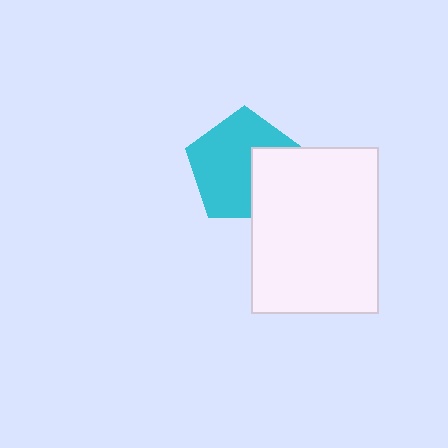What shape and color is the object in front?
The object in front is a white rectangle.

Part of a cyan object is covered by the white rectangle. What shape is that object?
It is a pentagon.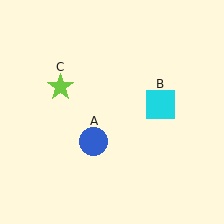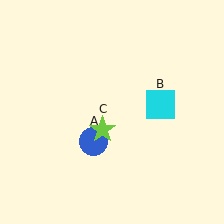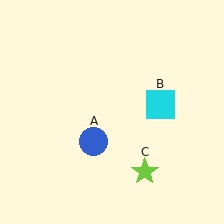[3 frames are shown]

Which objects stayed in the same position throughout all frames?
Blue circle (object A) and cyan square (object B) remained stationary.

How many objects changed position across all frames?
1 object changed position: lime star (object C).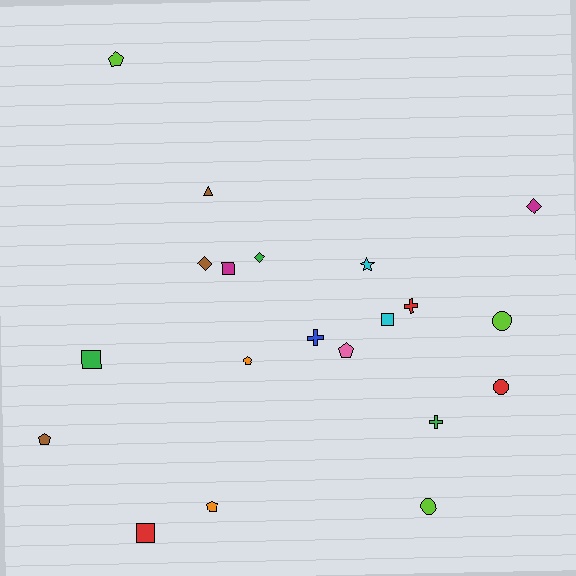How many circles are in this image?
There are 3 circles.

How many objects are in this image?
There are 20 objects.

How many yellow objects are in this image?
There are no yellow objects.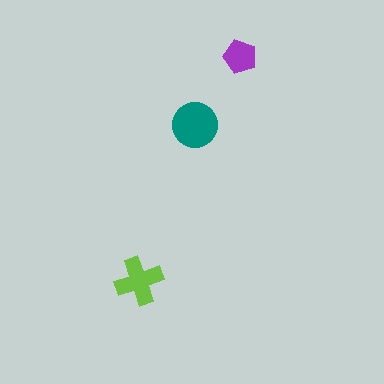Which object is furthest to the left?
The lime cross is leftmost.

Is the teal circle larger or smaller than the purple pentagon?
Larger.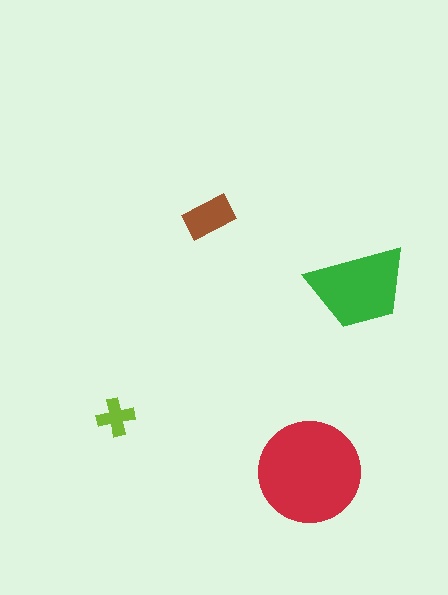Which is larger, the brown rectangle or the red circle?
The red circle.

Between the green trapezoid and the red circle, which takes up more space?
The red circle.